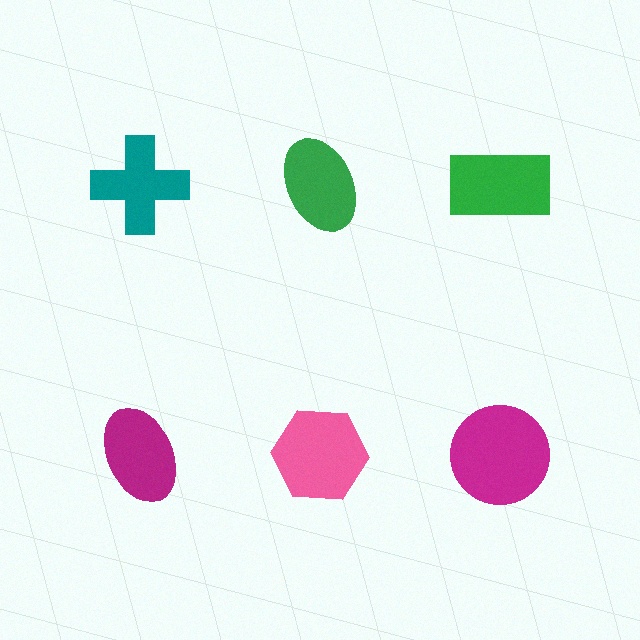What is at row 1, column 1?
A teal cross.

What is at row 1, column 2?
A green ellipse.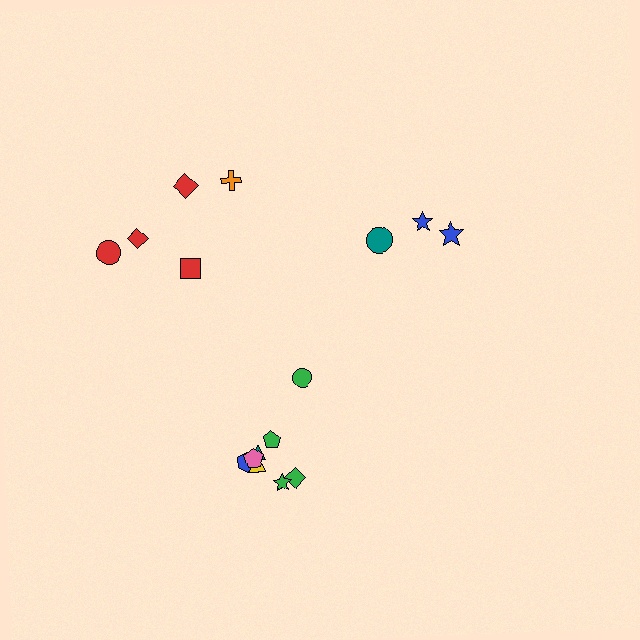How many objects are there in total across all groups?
There are 16 objects.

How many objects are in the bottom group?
There are 8 objects.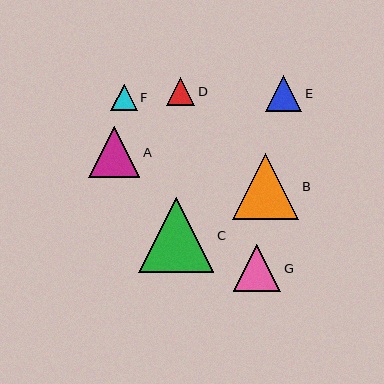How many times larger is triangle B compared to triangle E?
Triangle B is approximately 1.9 times the size of triangle E.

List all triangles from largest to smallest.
From largest to smallest: C, B, A, G, E, D, F.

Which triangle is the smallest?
Triangle F is the smallest with a size of approximately 26 pixels.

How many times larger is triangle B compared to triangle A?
Triangle B is approximately 1.3 times the size of triangle A.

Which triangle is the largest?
Triangle C is the largest with a size of approximately 75 pixels.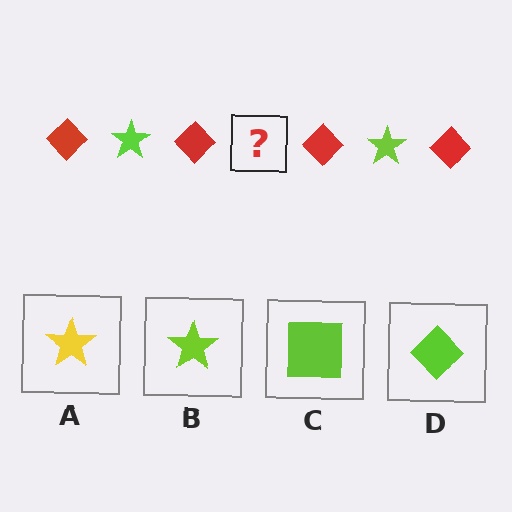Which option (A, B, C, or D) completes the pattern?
B.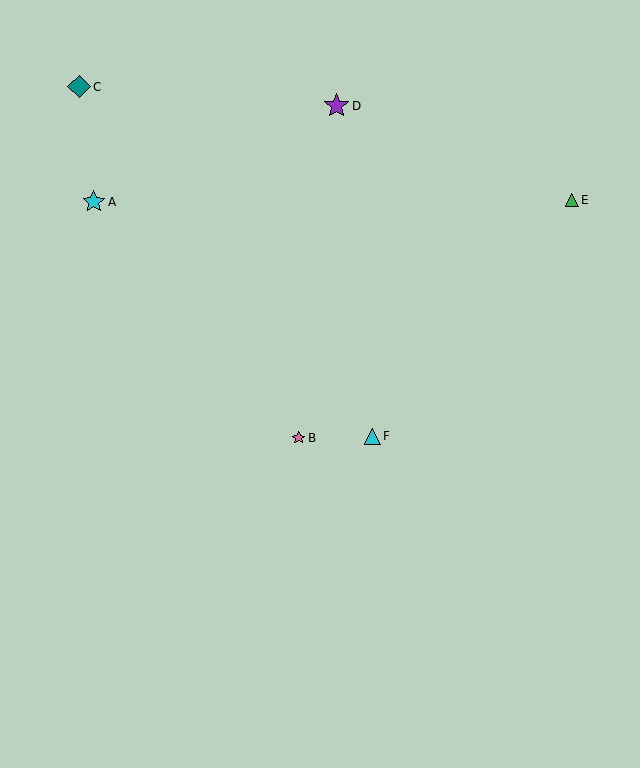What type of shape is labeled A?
Shape A is a cyan star.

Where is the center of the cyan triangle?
The center of the cyan triangle is at (373, 436).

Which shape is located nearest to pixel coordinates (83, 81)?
The teal diamond (labeled C) at (79, 87) is nearest to that location.